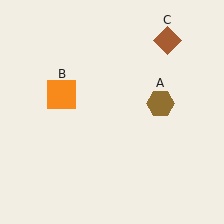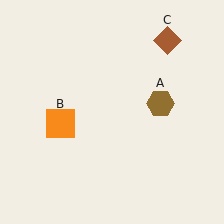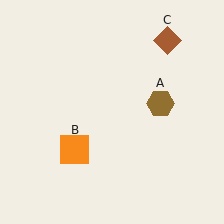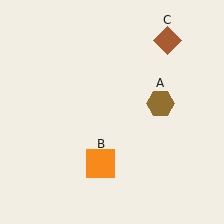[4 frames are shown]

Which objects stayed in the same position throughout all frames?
Brown hexagon (object A) and brown diamond (object C) remained stationary.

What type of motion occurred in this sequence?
The orange square (object B) rotated counterclockwise around the center of the scene.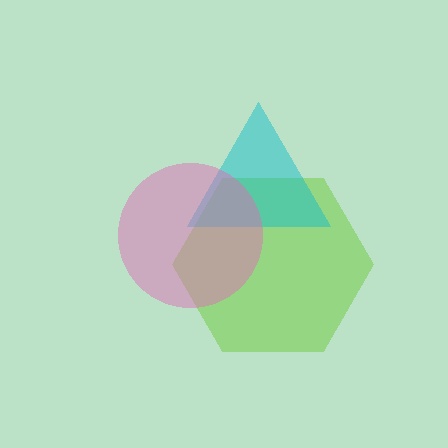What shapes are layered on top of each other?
The layered shapes are: a lime hexagon, a cyan triangle, a pink circle.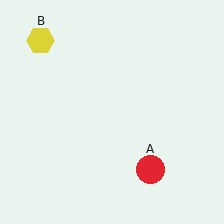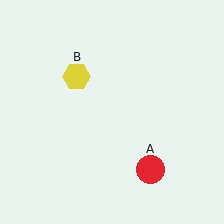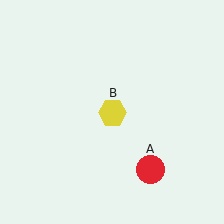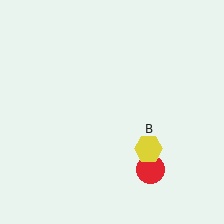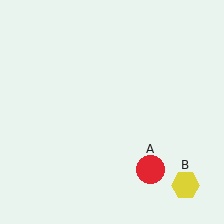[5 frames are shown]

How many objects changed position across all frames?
1 object changed position: yellow hexagon (object B).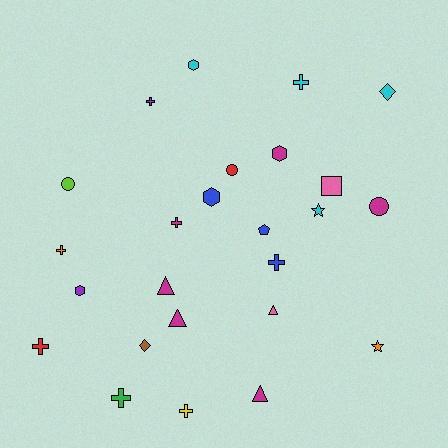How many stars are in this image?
There are 2 stars.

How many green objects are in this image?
There is 1 green object.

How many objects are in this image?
There are 25 objects.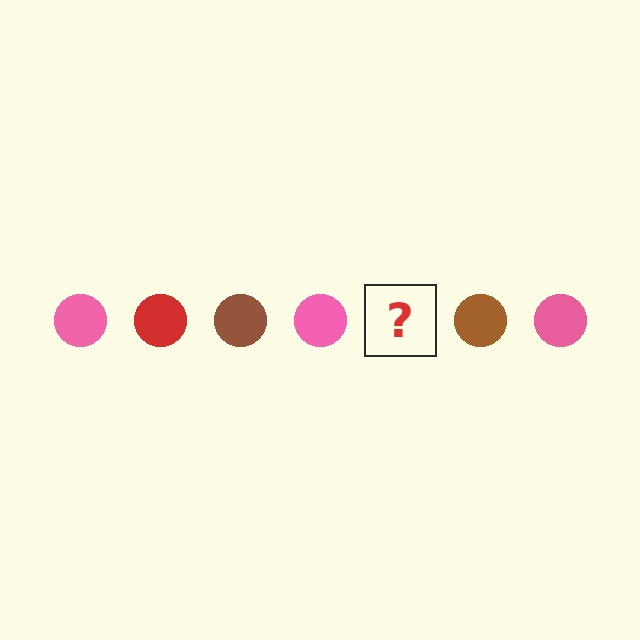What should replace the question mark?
The question mark should be replaced with a red circle.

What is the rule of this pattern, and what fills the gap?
The rule is that the pattern cycles through pink, red, brown circles. The gap should be filled with a red circle.